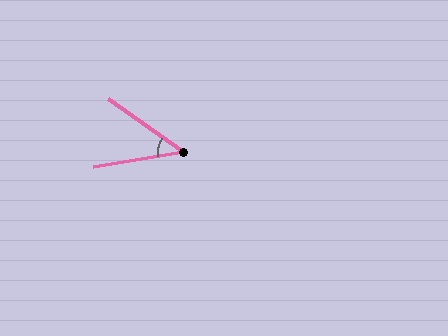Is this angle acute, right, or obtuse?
It is acute.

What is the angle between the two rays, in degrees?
Approximately 44 degrees.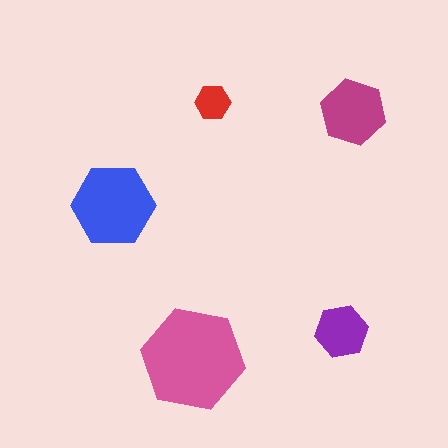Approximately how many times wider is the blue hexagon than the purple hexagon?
About 1.5 times wider.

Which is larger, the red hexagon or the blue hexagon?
The blue one.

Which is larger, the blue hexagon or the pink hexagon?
The pink one.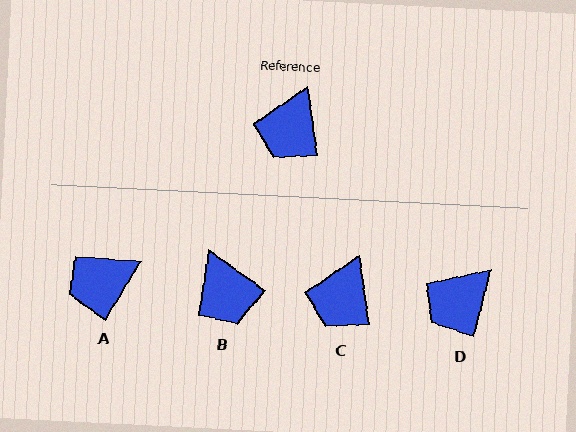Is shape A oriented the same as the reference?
No, it is off by about 40 degrees.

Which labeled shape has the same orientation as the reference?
C.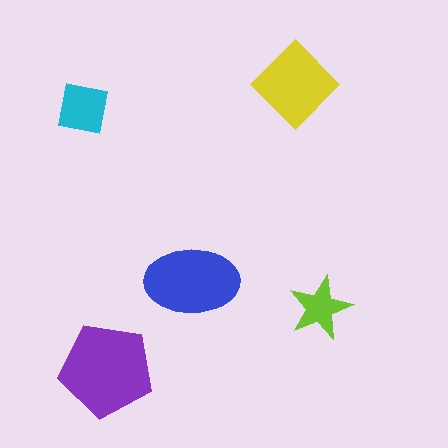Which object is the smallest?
The lime star.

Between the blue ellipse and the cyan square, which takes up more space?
The blue ellipse.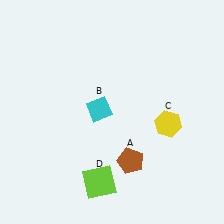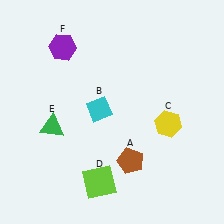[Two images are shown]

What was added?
A green triangle (E), a purple hexagon (F) were added in Image 2.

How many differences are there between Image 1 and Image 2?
There are 2 differences between the two images.